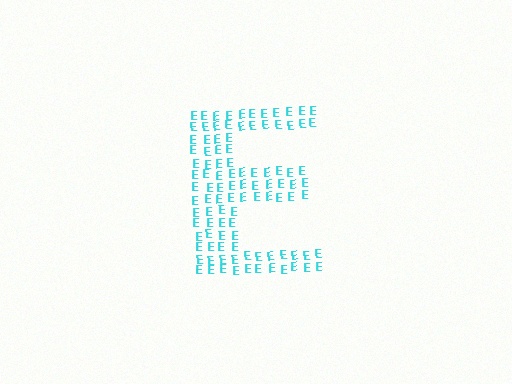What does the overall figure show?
The overall figure shows the letter E.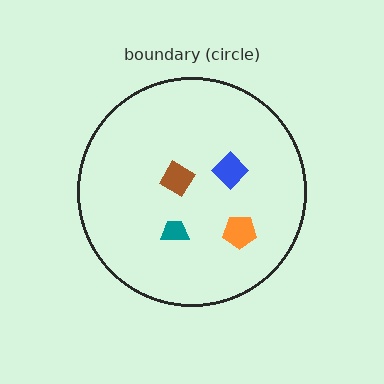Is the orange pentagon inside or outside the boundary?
Inside.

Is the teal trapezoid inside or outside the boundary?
Inside.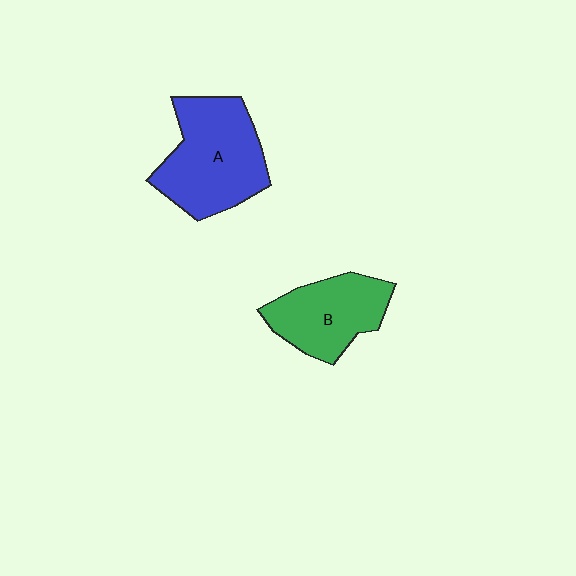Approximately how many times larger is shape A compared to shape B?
Approximately 1.3 times.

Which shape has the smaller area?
Shape B (green).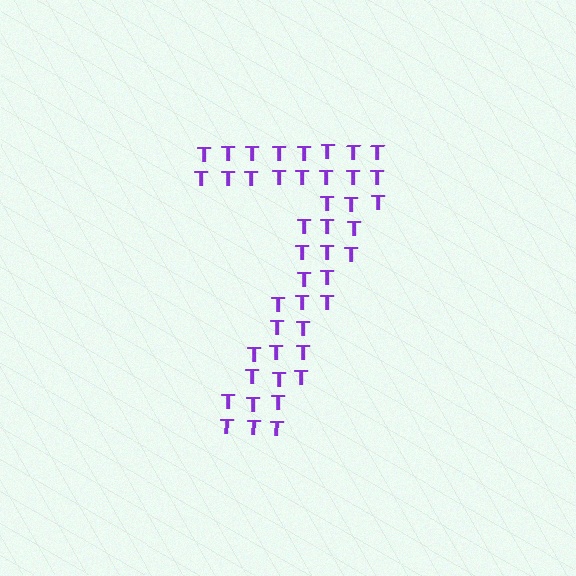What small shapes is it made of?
It is made of small letter T's.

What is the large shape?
The large shape is the digit 7.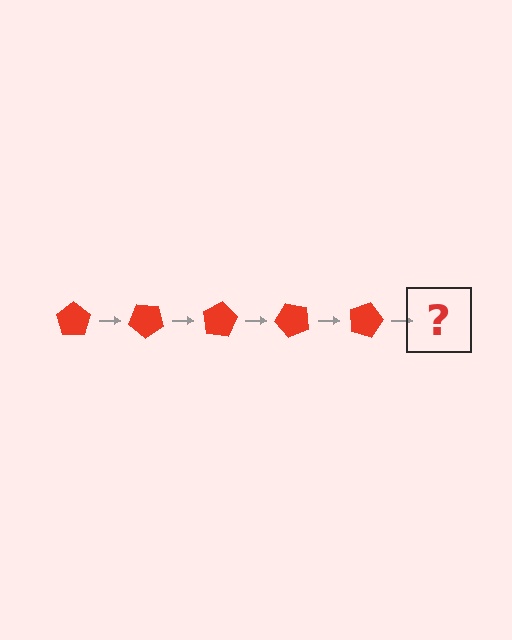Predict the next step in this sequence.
The next step is a red pentagon rotated 200 degrees.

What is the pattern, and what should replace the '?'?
The pattern is that the pentagon rotates 40 degrees each step. The '?' should be a red pentagon rotated 200 degrees.